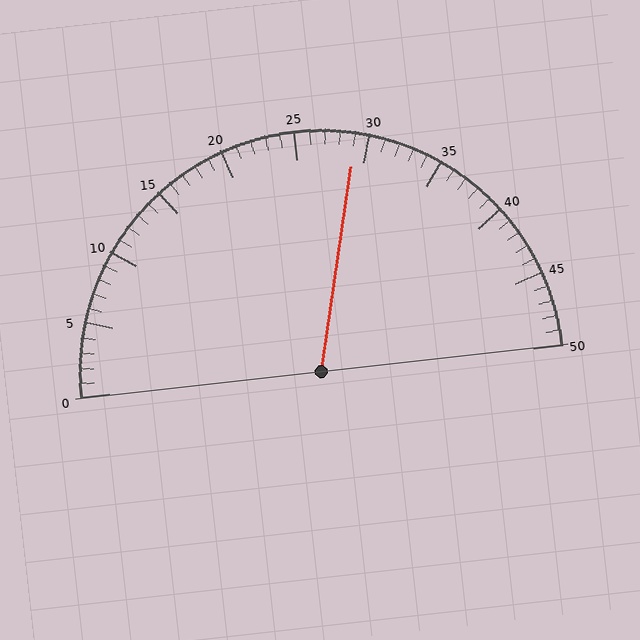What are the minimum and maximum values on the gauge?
The gauge ranges from 0 to 50.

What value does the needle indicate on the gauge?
The needle indicates approximately 29.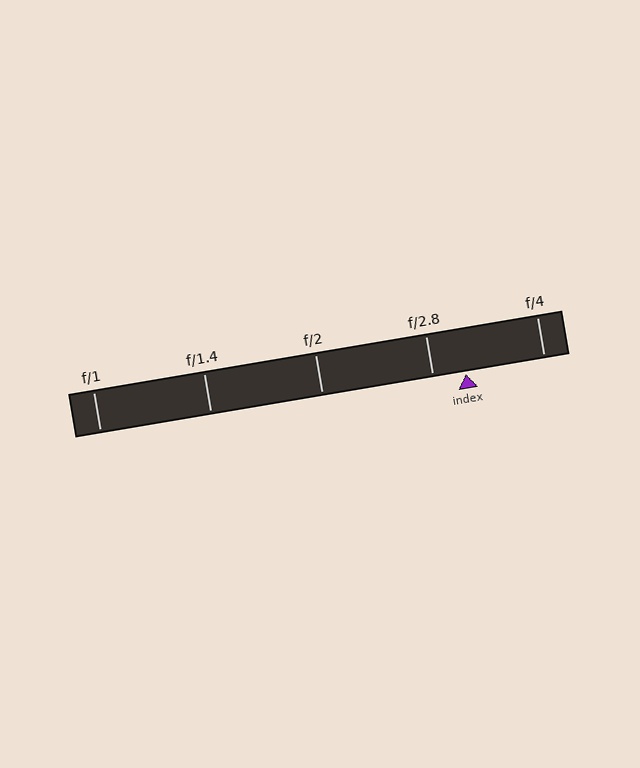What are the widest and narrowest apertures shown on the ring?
The widest aperture shown is f/1 and the narrowest is f/4.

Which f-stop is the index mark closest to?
The index mark is closest to f/2.8.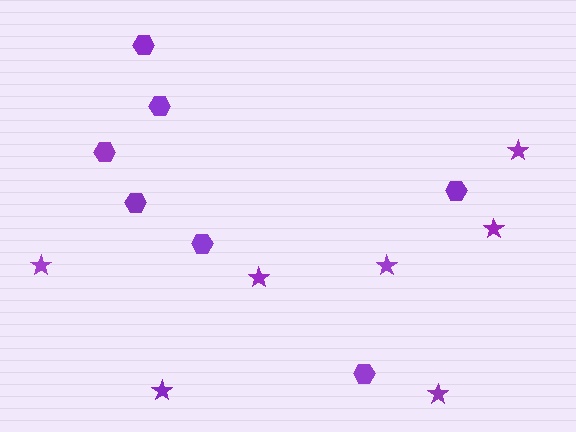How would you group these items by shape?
There are 2 groups: one group of stars (7) and one group of hexagons (7).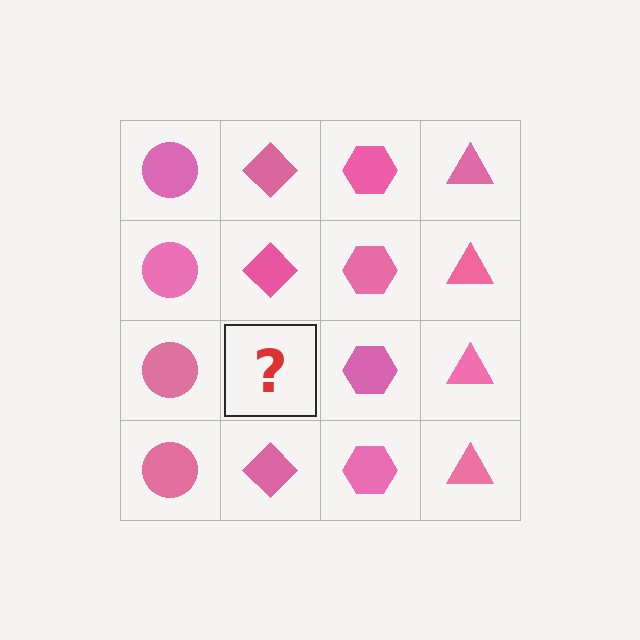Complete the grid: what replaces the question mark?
The question mark should be replaced with a pink diamond.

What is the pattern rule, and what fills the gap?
The rule is that each column has a consistent shape. The gap should be filled with a pink diamond.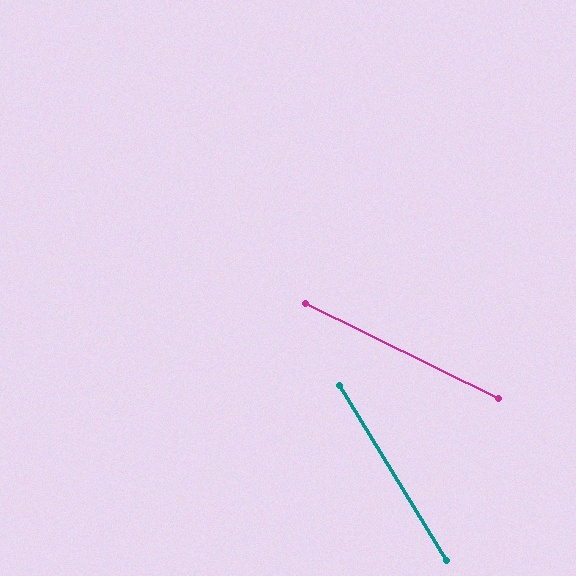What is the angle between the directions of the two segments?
Approximately 33 degrees.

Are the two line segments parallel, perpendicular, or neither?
Neither parallel nor perpendicular — they differ by about 33°.